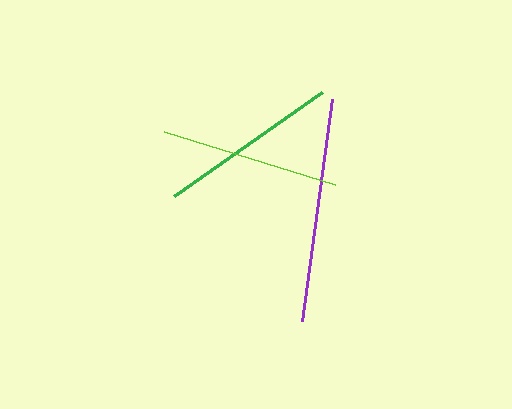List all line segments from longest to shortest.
From longest to shortest: purple, green, lime.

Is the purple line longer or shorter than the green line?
The purple line is longer than the green line.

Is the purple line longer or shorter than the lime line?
The purple line is longer than the lime line.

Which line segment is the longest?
The purple line is the longest at approximately 224 pixels.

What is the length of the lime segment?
The lime segment is approximately 179 pixels long.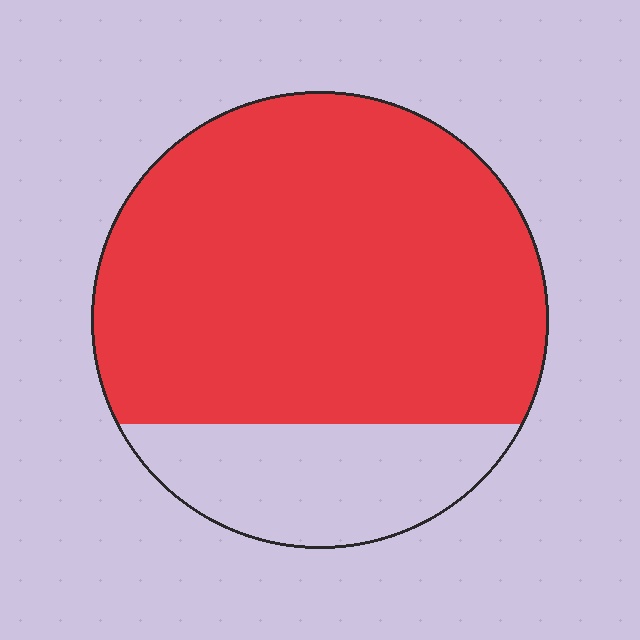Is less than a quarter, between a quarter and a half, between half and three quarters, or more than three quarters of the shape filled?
More than three quarters.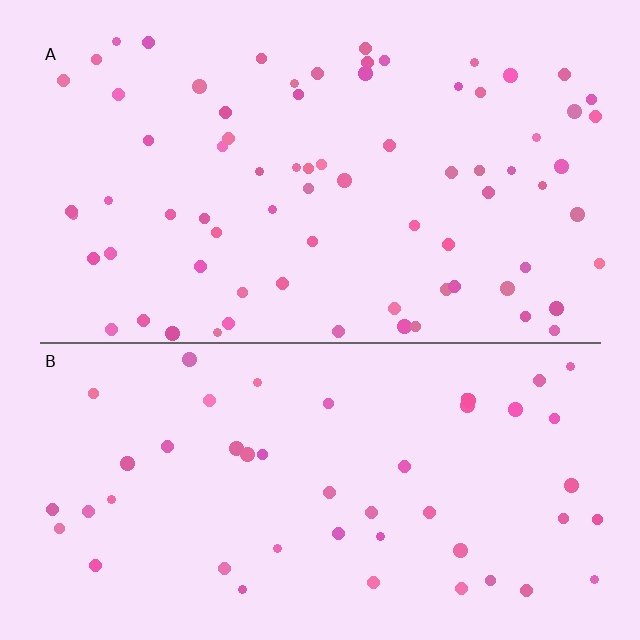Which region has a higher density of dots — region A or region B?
A (the top).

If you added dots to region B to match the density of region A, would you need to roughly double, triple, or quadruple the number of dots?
Approximately double.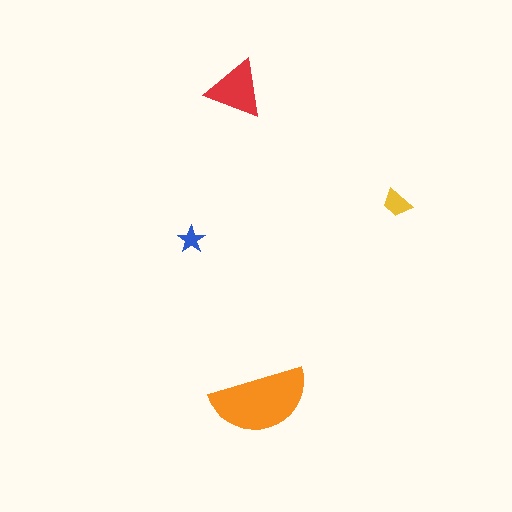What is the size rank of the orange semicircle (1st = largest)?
1st.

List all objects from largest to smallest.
The orange semicircle, the red triangle, the yellow trapezoid, the blue star.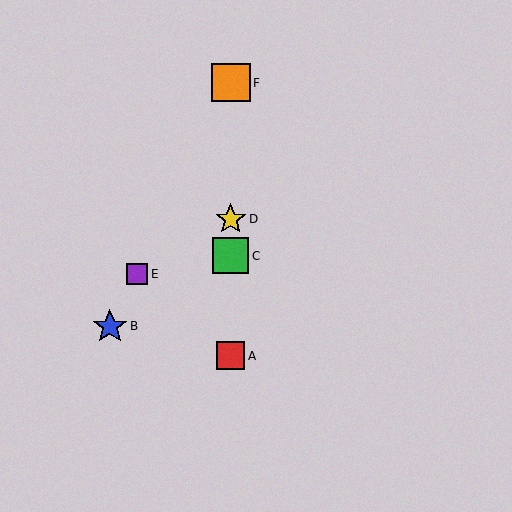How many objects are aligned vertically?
4 objects (A, C, D, F) are aligned vertically.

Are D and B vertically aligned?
No, D is at x≈231 and B is at x≈110.